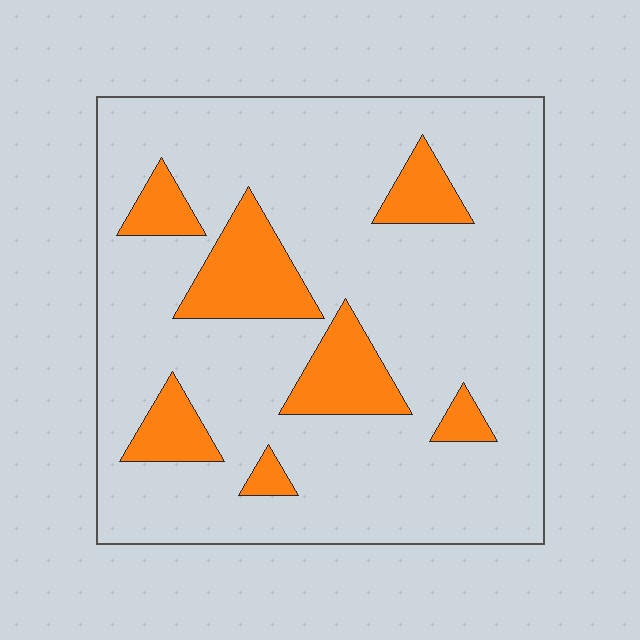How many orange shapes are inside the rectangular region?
7.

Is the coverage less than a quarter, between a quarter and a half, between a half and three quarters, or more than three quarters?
Less than a quarter.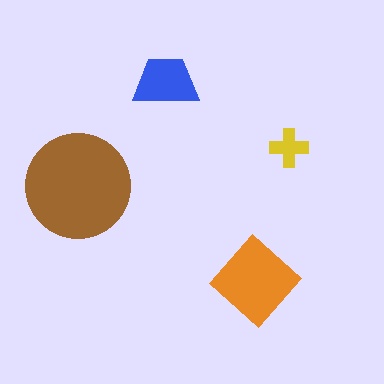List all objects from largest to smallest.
The brown circle, the orange diamond, the blue trapezoid, the yellow cross.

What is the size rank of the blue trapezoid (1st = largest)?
3rd.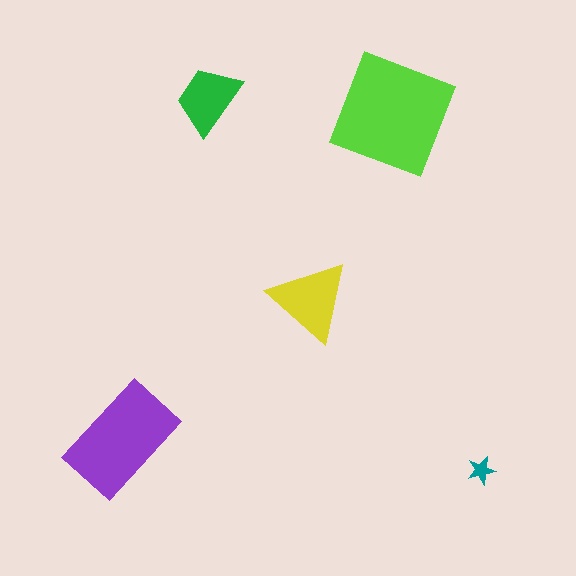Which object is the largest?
The lime square.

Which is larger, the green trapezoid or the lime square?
The lime square.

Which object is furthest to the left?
The purple rectangle is leftmost.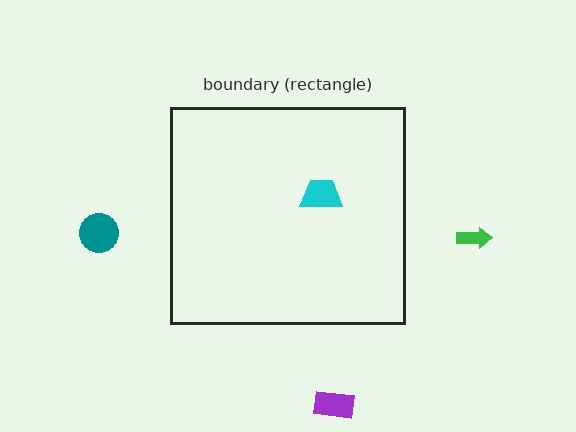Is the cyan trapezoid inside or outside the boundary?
Inside.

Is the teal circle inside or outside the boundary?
Outside.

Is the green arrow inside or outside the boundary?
Outside.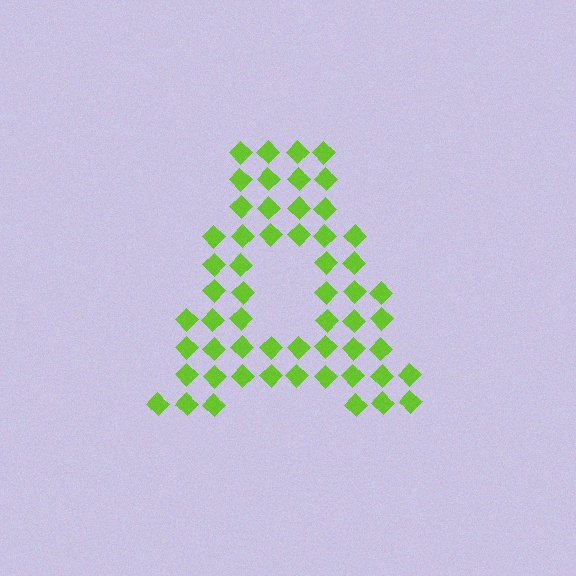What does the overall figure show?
The overall figure shows the letter A.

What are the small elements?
The small elements are diamonds.